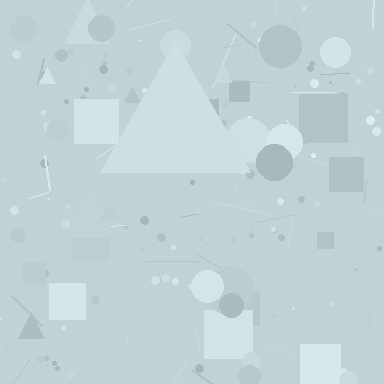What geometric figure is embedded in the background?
A triangle is embedded in the background.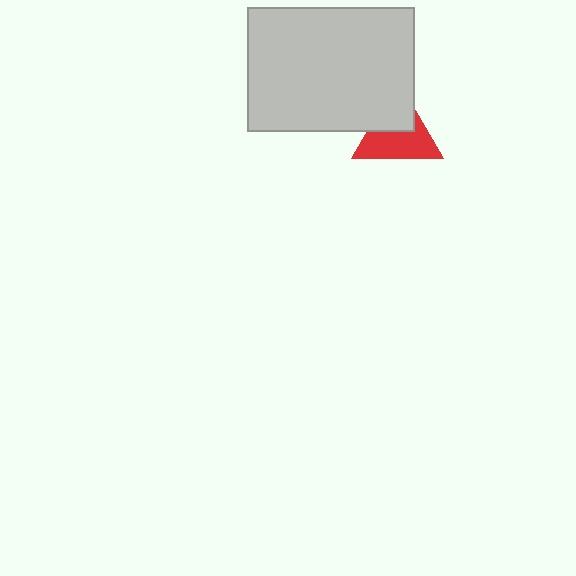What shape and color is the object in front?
The object in front is a light gray rectangle.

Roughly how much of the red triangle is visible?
About half of it is visible (roughly 61%).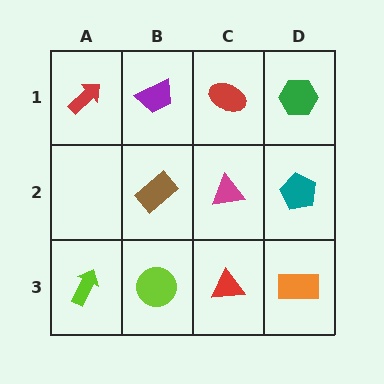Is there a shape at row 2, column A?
No, that cell is empty.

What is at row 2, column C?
A magenta triangle.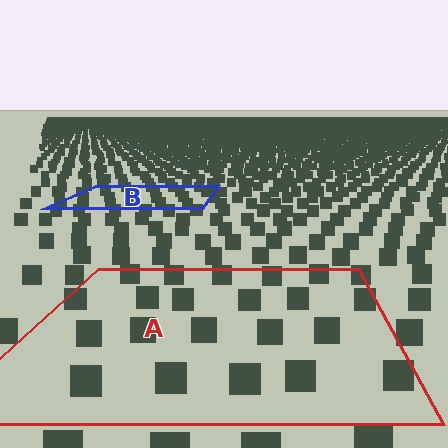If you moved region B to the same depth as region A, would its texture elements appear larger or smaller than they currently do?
They would appear larger. At a closer depth, the same texture elements are projected at a bigger on-screen size.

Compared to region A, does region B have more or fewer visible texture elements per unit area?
Region B has more texture elements per unit area — they are packed more densely because it is farther away.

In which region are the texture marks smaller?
The texture marks are smaller in region B, because it is farther away.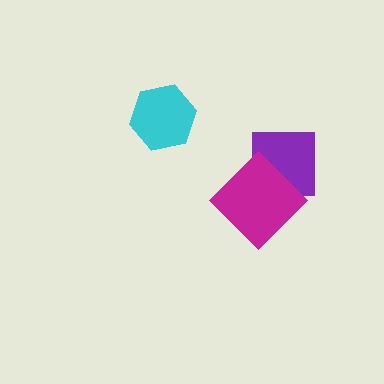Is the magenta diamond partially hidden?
No, no other shape covers it.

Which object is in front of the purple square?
The magenta diamond is in front of the purple square.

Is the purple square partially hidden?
Yes, it is partially covered by another shape.